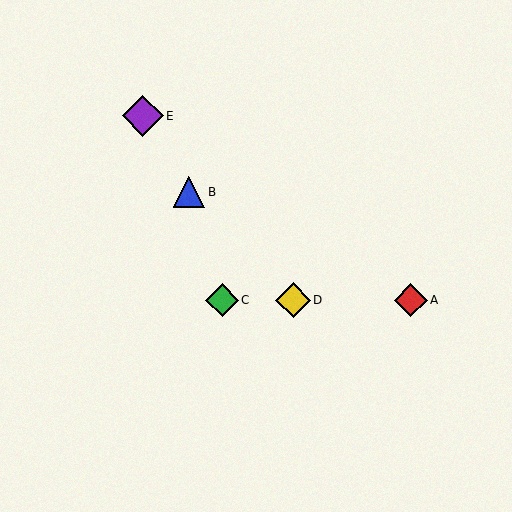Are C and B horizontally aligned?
No, C is at y≈300 and B is at y≈192.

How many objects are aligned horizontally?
3 objects (A, C, D) are aligned horizontally.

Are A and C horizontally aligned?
Yes, both are at y≈300.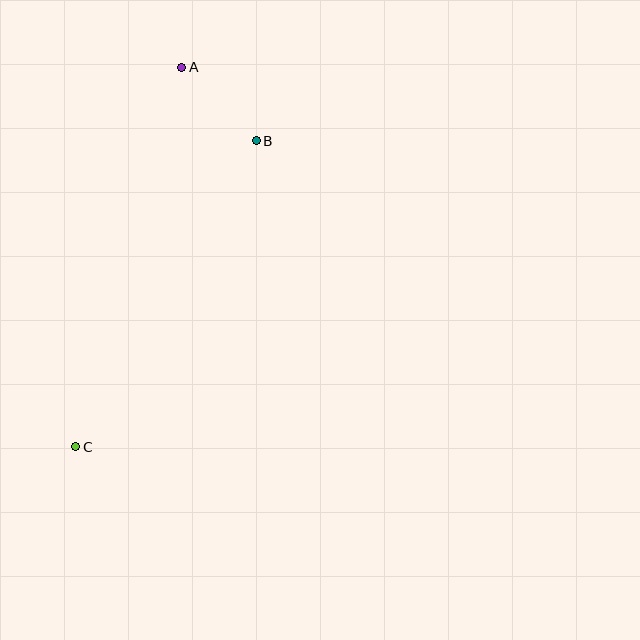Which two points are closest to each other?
Points A and B are closest to each other.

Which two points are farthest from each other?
Points A and C are farthest from each other.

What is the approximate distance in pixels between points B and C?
The distance between B and C is approximately 355 pixels.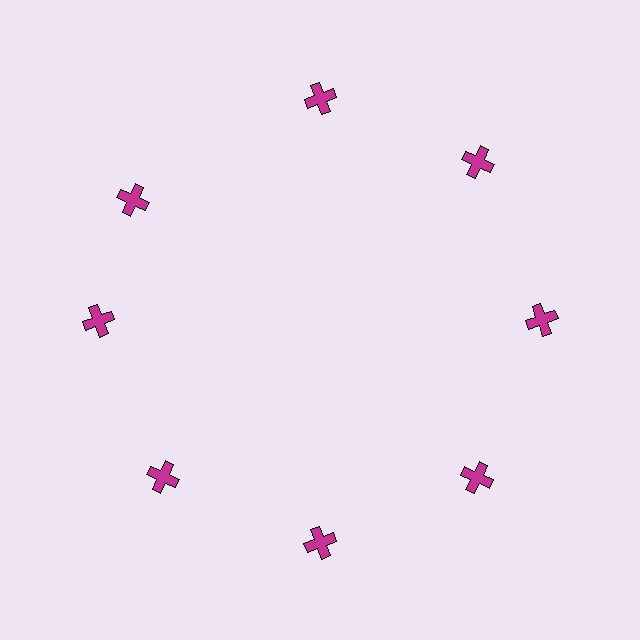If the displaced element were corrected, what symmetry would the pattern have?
It would have 8-fold rotational symmetry — the pattern would map onto itself every 45 degrees.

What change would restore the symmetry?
The symmetry would be restored by rotating it back into even spacing with its neighbors so that all 8 crosses sit at equal angles and equal distance from the center.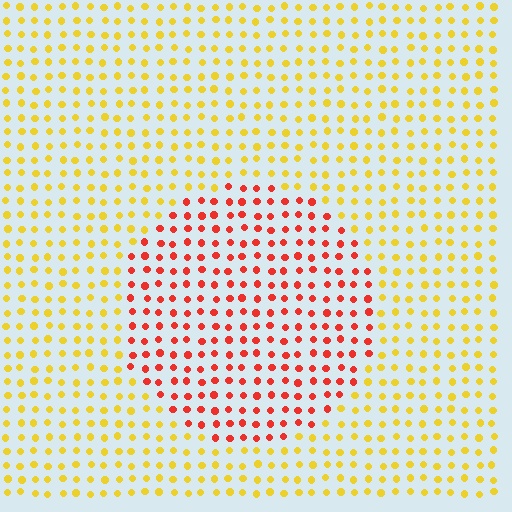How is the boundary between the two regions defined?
The boundary is defined purely by a slight shift in hue (about 50 degrees). Spacing, size, and orientation are identical on both sides.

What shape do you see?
I see a circle.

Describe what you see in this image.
The image is filled with small yellow elements in a uniform arrangement. A circle-shaped region is visible where the elements are tinted to a slightly different hue, forming a subtle color boundary.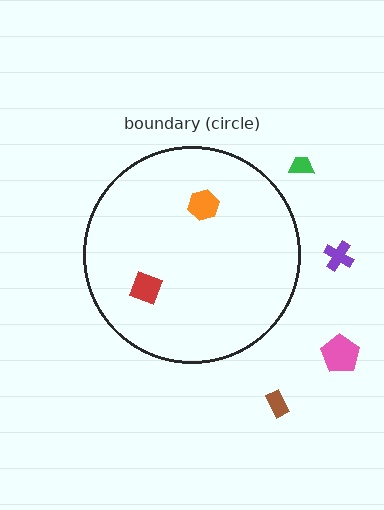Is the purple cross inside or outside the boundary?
Outside.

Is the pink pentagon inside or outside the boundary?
Outside.